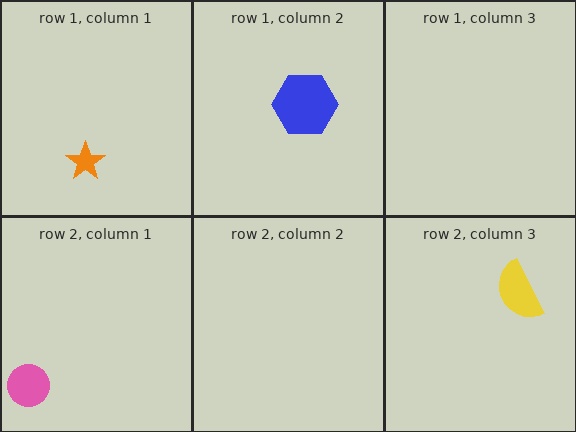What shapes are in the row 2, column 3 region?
The yellow semicircle.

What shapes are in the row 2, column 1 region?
The pink circle.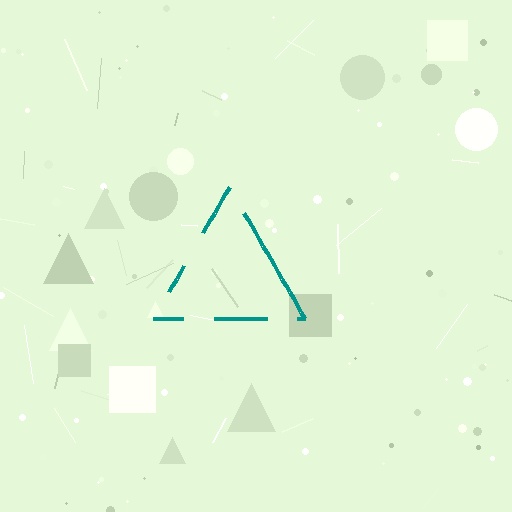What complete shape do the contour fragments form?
The contour fragments form a triangle.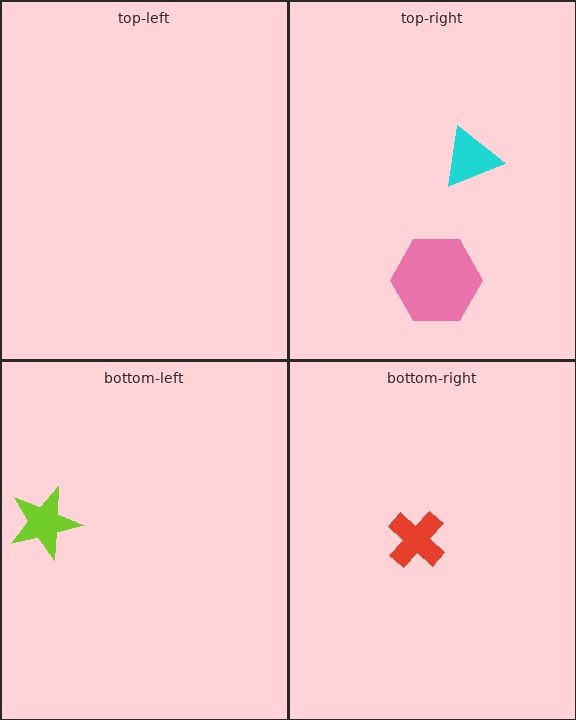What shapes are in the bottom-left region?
The lime star.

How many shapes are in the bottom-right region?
1.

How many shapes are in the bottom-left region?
1.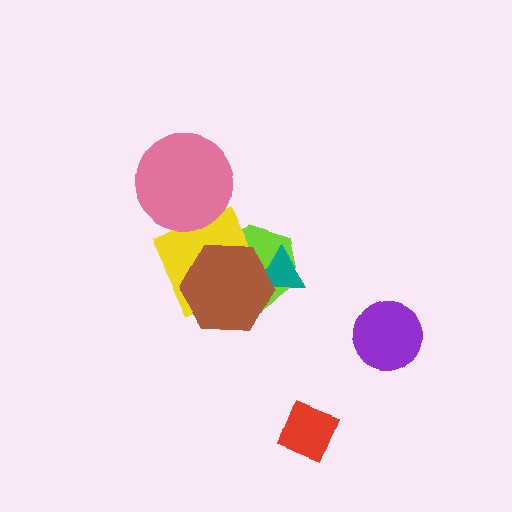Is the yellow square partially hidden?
Yes, it is partially covered by another shape.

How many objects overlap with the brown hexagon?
3 objects overlap with the brown hexagon.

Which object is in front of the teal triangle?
The brown hexagon is in front of the teal triangle.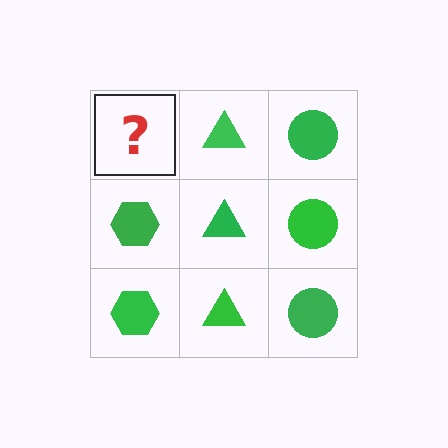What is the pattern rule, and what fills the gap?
The rule is that each column has a consistent shape. The gap should be filled with a green hexagon.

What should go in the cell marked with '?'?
The missing cell should contain a green hexagon.